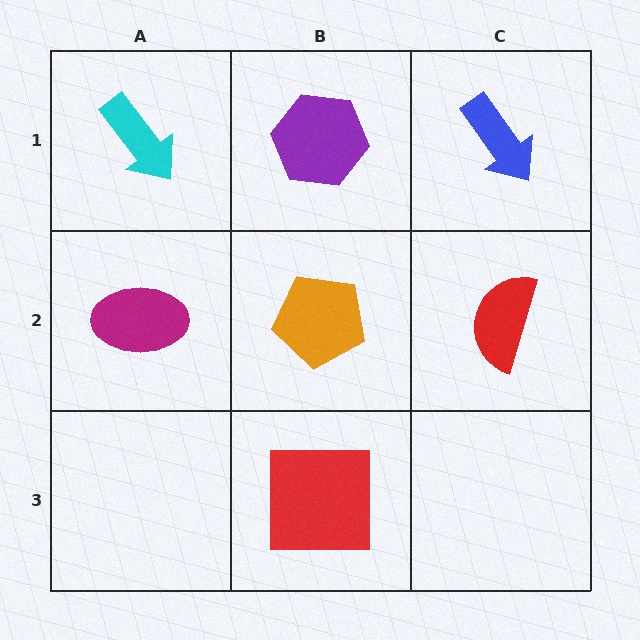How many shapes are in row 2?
3 shapes.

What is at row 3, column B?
A red square.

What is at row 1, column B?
A purple hexagon.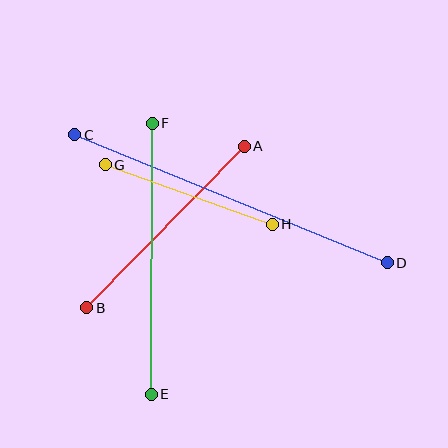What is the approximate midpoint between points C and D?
The midpoint is at approximately (231, 199) pixels.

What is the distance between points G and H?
The distance is approximately 178 pixels.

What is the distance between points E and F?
The distance is approximately 271 pixels.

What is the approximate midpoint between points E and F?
The midpoint is at approximately (152, 259) pixels.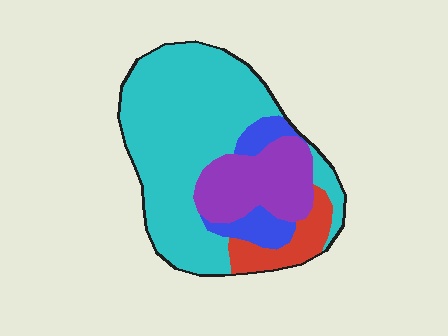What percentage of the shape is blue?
Blue covers 10% of the shape.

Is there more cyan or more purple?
Cyan.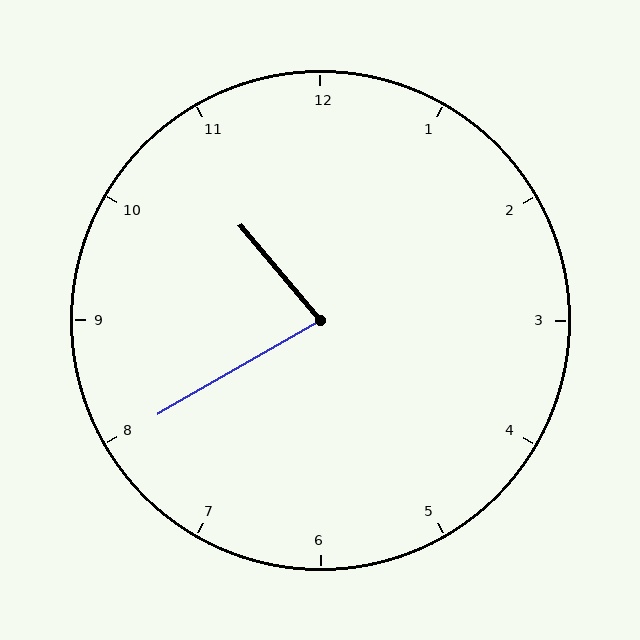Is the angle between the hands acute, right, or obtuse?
It is acute.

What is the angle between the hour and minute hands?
Approximately 80 degrees.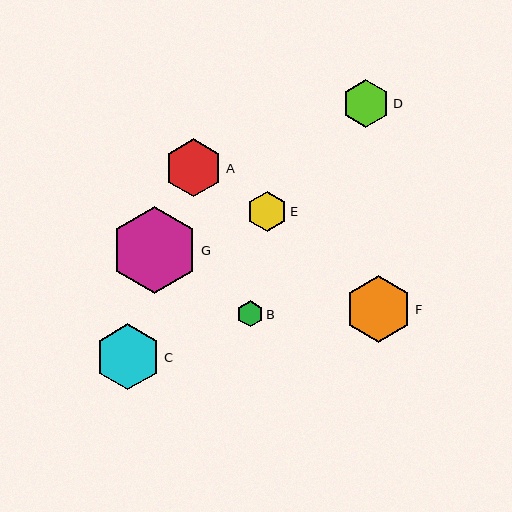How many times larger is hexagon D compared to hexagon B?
Hexagon D is approximately 1.9 times the size of hexagon B.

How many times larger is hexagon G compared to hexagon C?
Hexagon G is approximately 1.3 times the size of hexagon C.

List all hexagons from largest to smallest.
From largest to smallest: G, F, C, A, D, E, B.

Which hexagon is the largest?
Hexagon G is the largest with a size of approximately 87 pixels.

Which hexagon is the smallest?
Hexagon B is the smallest with a size of approximately 26 pixels.